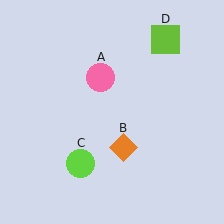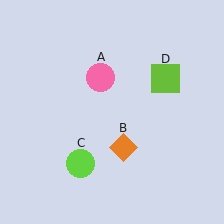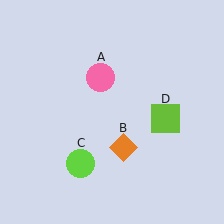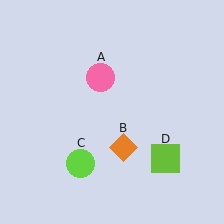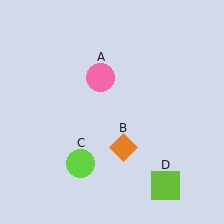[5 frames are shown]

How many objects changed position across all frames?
1 object changed position: lime square (object D).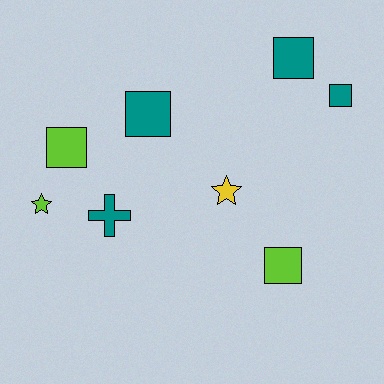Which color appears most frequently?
Teal, with 4 objects.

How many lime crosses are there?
There are no lime crosses.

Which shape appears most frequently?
Square, with 5 objects.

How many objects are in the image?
There are 8 objects.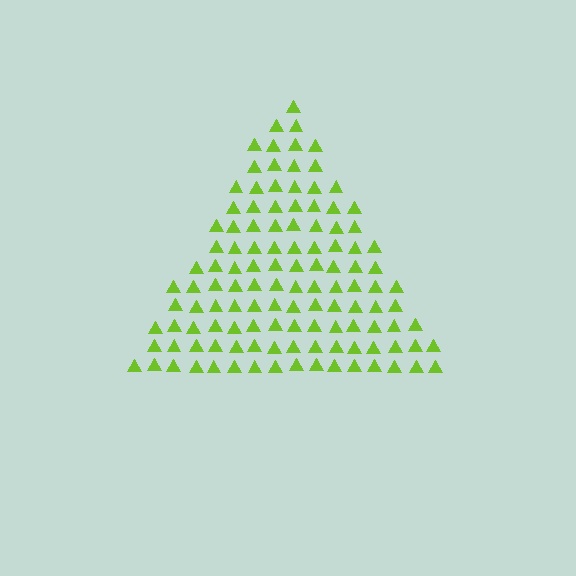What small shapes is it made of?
It is made of small triangles.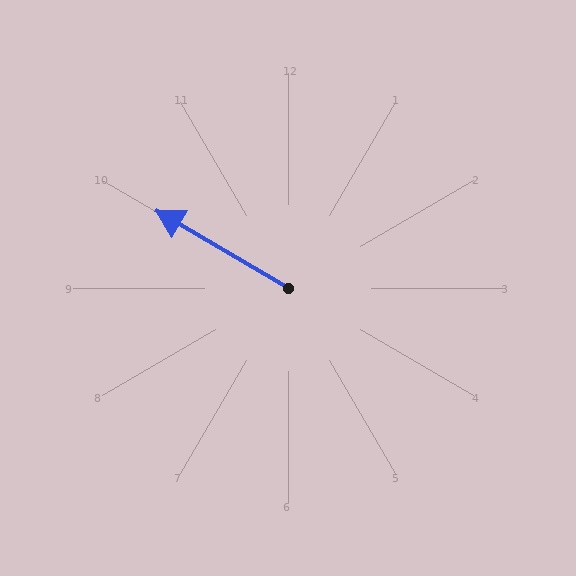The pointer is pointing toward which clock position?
Roughly 10 o'clock.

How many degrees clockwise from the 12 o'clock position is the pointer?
Approximately 301 degrees.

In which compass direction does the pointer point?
Northwest.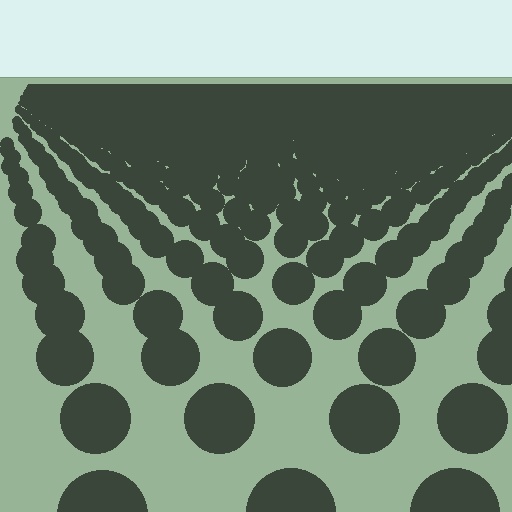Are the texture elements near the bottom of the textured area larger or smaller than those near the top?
Larger. Near the bottom, elements are closer to the viewer and appear at a bigger on-screen size.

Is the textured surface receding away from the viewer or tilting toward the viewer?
The surface is receding away from the viewer. Texture elements get smaller and denser toward the top.